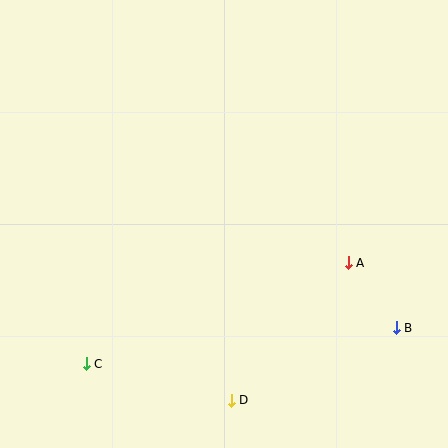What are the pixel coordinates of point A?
Point A is at (348, 263).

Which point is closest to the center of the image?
Point A at (348, 263) is closest to the center.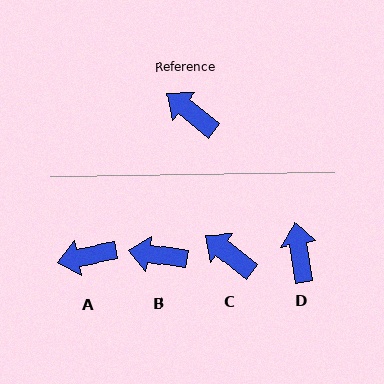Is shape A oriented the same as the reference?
No, it is off by about 49 degrees.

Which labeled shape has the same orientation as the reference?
C.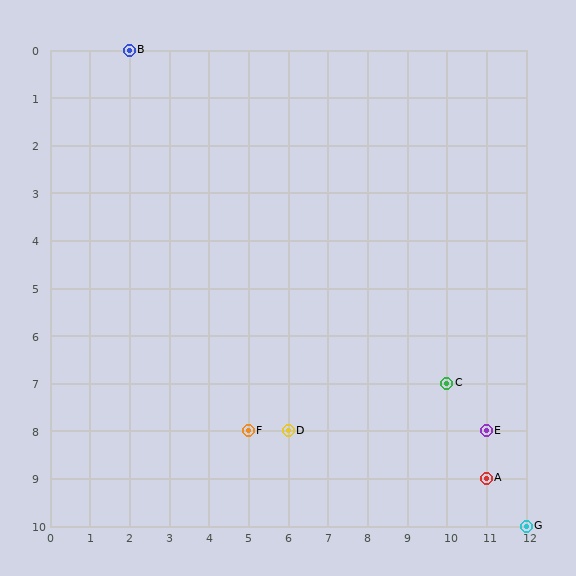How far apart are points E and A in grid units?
Points E and A are 1 row apart.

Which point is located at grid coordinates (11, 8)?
Point E is at (11, 8).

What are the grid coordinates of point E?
Point E is at grid coordinates (11, 8).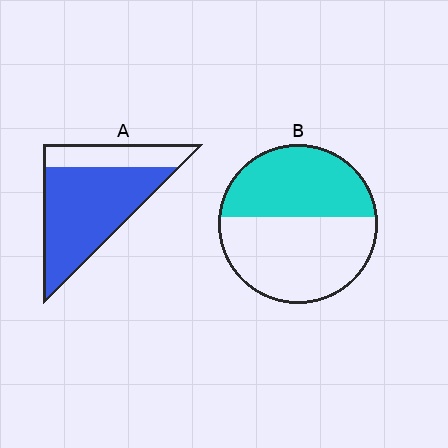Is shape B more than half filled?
No.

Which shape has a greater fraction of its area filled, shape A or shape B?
Shape A.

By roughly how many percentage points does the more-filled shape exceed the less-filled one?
By roughly 30 percentage points (A over B).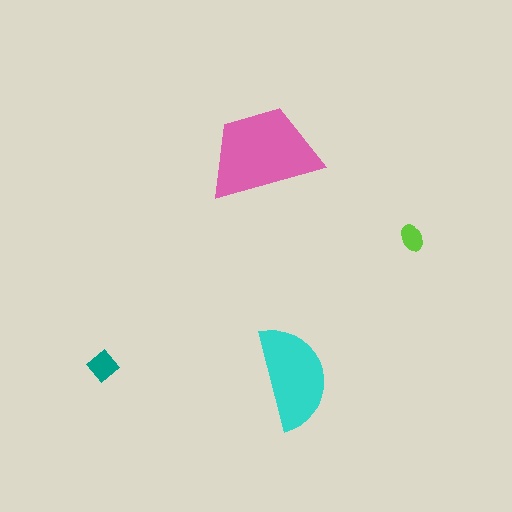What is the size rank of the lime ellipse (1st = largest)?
4th.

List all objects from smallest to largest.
The lime ellipse, the teal diamond, the cyan semicircle, the pink trapezoid.